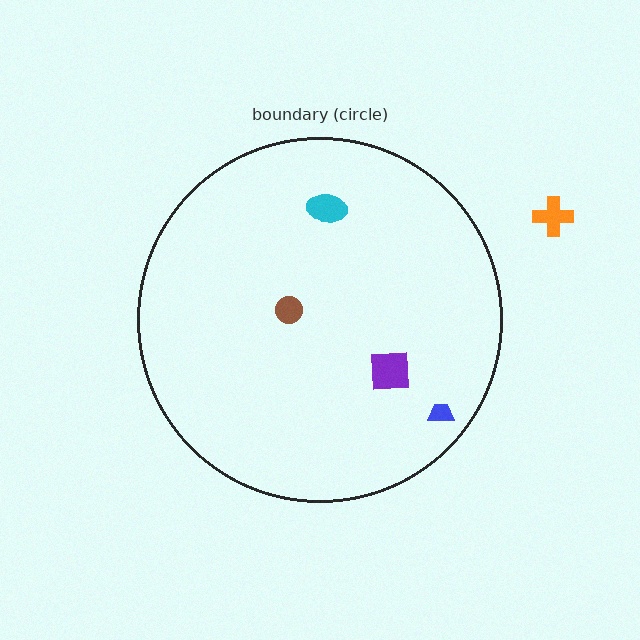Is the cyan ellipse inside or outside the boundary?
Inside.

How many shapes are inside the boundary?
4 inside, 1 outside.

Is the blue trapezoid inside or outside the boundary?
Inside.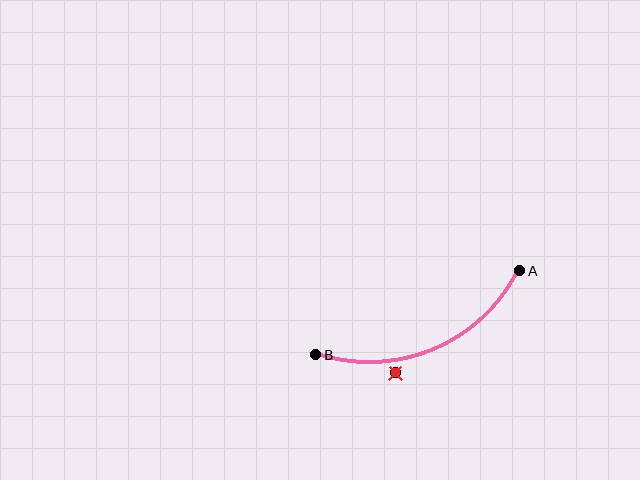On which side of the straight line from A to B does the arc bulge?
The arc bulges below the straight line connecting A and B.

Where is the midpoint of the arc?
The arc midpoint is the point on the curve farthest from the straight line joining A and B. It sits below that line.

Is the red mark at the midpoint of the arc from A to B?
No — the red mark does not lie on the arc at all. It sits slightly outside the curve.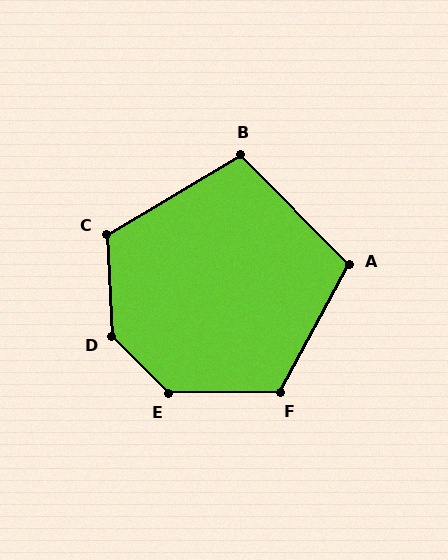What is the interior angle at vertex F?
Approximately 118 degrees (obtuse).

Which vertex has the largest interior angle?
D, at approximately 138 degrees.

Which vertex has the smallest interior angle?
B, at approximately 104 degrees.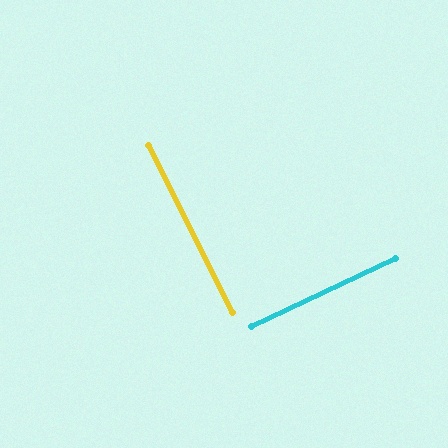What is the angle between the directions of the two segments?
Approximately 89 degrees.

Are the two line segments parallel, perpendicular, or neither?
Perpendicular — they meet at approximately 89°.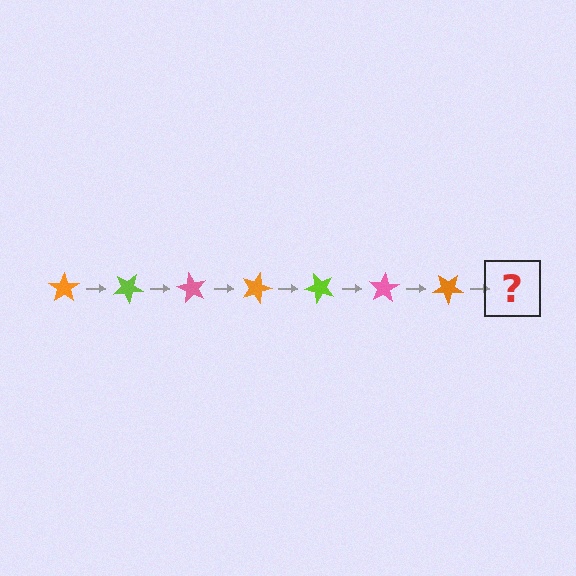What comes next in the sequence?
The next element should be a lime star, rotated 210 degrees from the start.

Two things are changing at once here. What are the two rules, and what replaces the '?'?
The two rules are that it rotates 30 degrees each step and the color cycles through orange, lime, and pink. The '?' should be a lime star, rotated 210 degrees from the start.